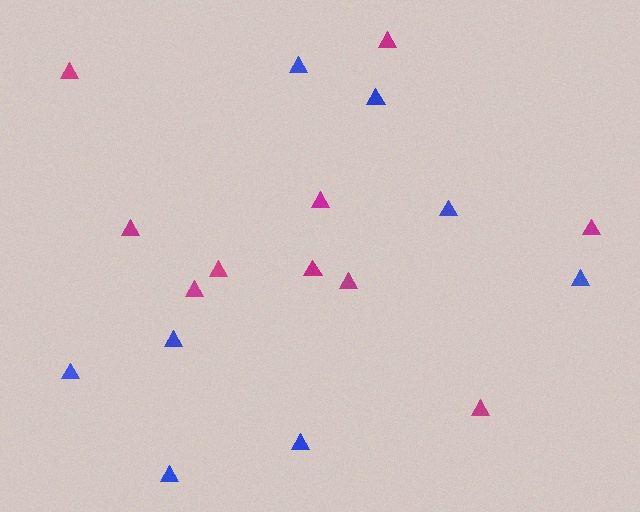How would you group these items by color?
There are 2 groups: one group of blue triangles (8) and one group of magenta triangles (10).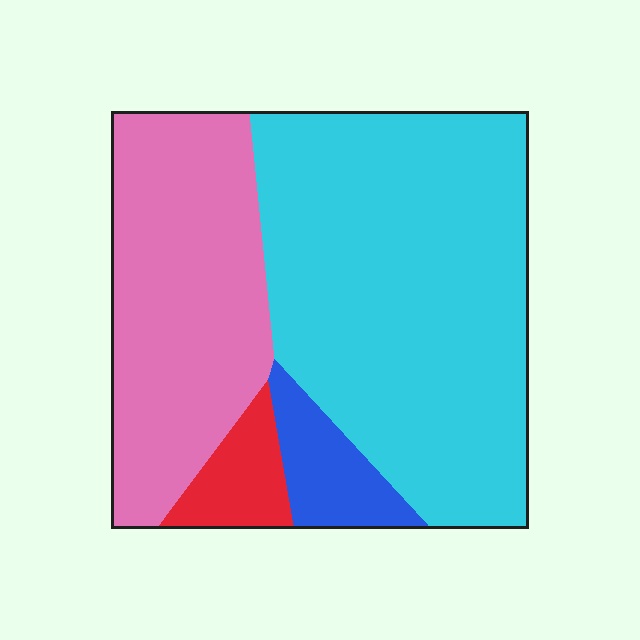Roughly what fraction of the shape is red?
Red covers 6% of the shape.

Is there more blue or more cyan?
Cyan.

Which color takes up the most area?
Cyan, at roughly 55%.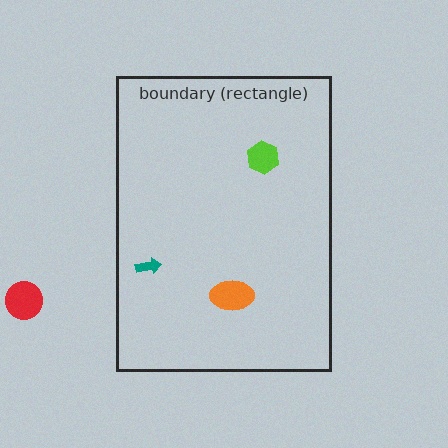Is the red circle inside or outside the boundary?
Outside.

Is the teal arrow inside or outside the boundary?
Inside.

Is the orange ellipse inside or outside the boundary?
Inside.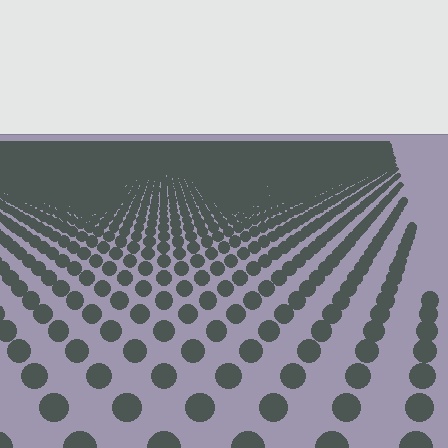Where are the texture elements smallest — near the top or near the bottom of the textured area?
Near the top.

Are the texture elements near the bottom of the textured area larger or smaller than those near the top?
Larger. Near the bottom, elements are closer to the viewer and appear at a bigger on-screen size.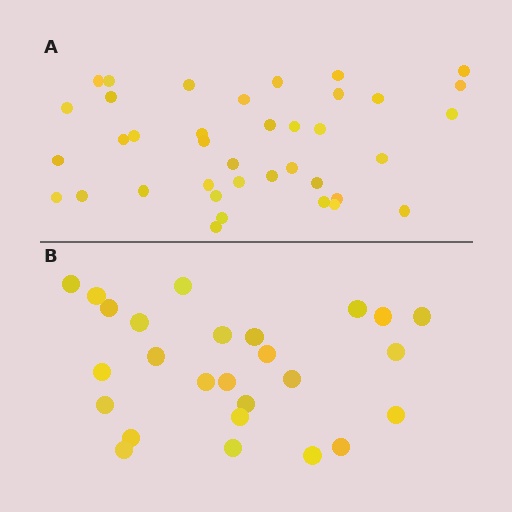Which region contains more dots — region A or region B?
Region A (the top region) has more dots.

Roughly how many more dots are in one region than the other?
Region A has roughly 12 or so more dots than region B.